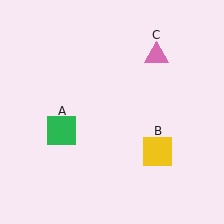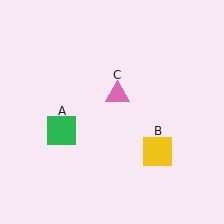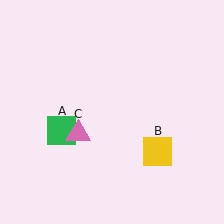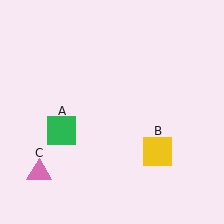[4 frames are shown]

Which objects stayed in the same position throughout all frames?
Green square (object A) and yellow square (object B) remained stationary.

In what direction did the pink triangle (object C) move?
The pink triangle (object C) moved down and to the left.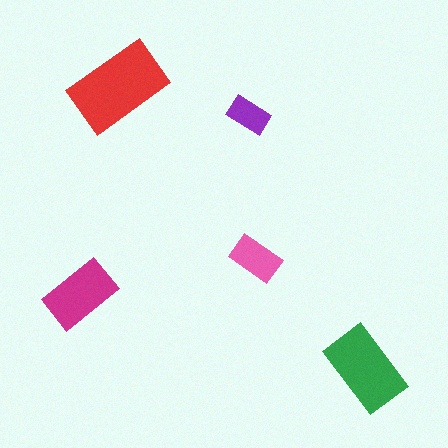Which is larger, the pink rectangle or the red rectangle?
The red one.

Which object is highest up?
The red rectangle is topmost.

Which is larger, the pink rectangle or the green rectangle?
The green one.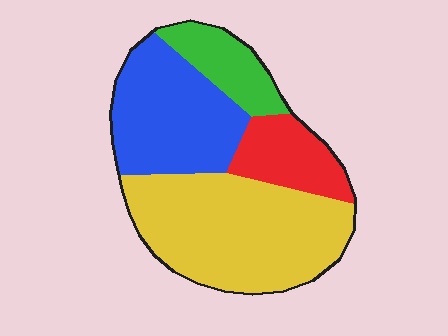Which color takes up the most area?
Yellow, at roughly 45%.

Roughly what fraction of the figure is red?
Red covers about 15% of the figure.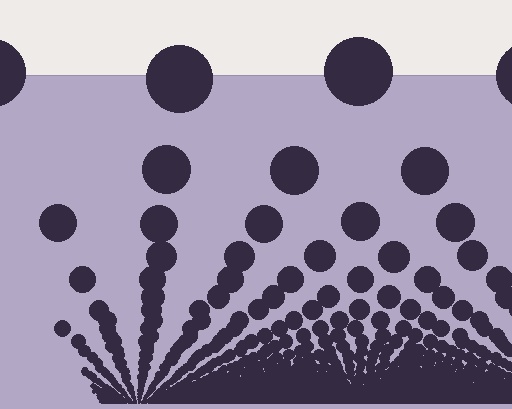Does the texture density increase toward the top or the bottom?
Density increases toward the bottom.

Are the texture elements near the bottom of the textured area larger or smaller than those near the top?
Smaller. The gradient is inverted — elements near the bottom are smaller and denser.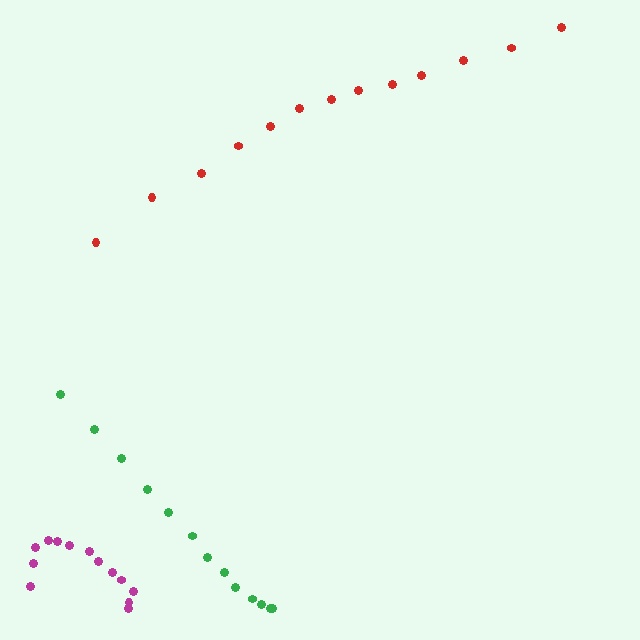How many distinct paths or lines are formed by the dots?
There are 3 distinct paths.